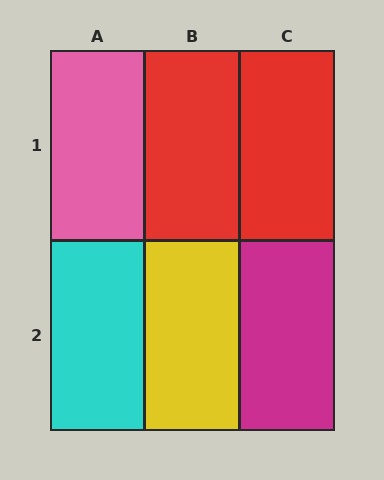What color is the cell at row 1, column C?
Red.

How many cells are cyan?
1 cell is cyan.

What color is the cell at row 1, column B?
Red.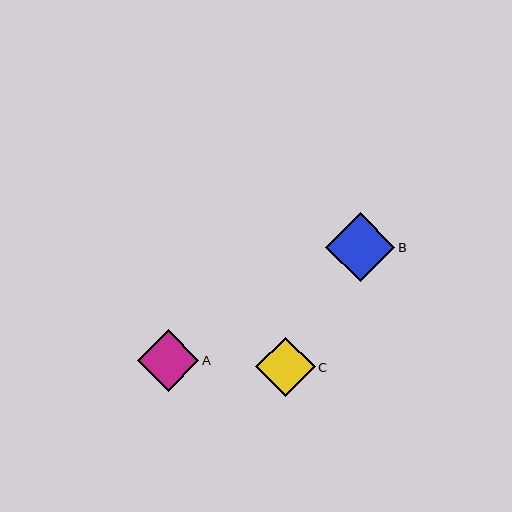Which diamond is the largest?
Diamond B is the largest with a size of approximately 69 pixels.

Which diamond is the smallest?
Diamond C is the smallest with a size of approximately 60 pixels.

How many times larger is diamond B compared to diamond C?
Diamond B is approximately 1.2 times the size of diamond C.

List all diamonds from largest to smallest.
From largest to smallest: B, A, C.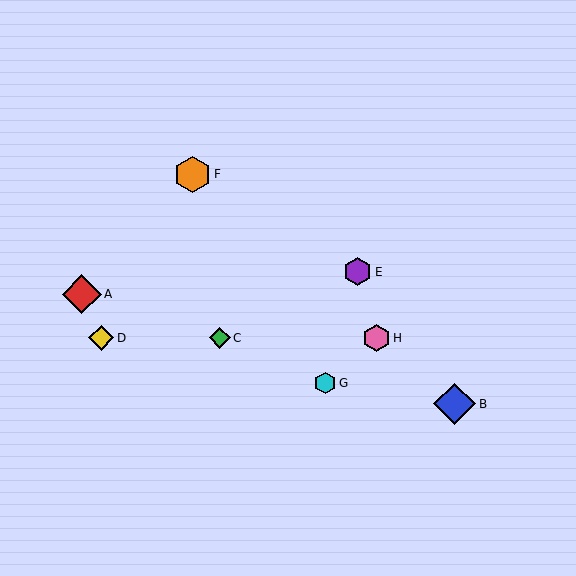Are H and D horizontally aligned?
Yes, both are at y≈338.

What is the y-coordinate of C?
Object C is at y≈338.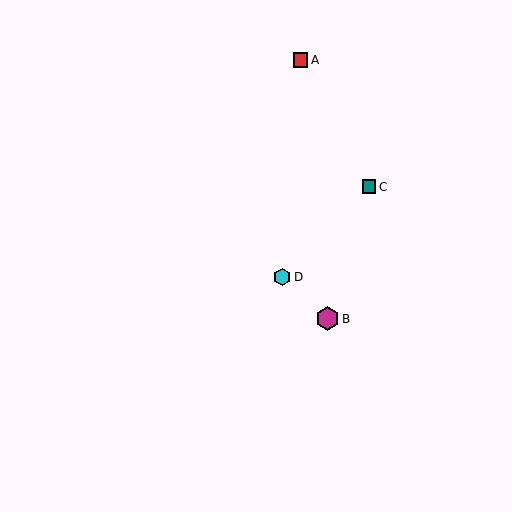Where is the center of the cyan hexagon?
The center of the cyan hexagon is at (282, 277).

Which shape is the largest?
The magenta hexagon (labeled B) is the largest.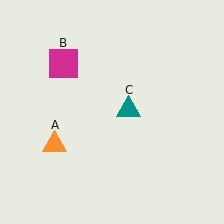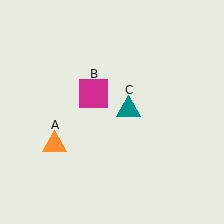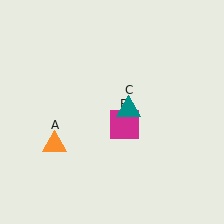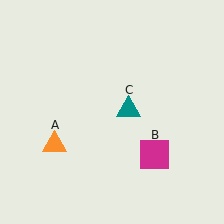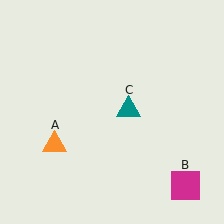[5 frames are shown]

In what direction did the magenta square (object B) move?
The magenta square (object B) moved down and to the right.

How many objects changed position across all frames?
1 object changed position: magenta square (object B).